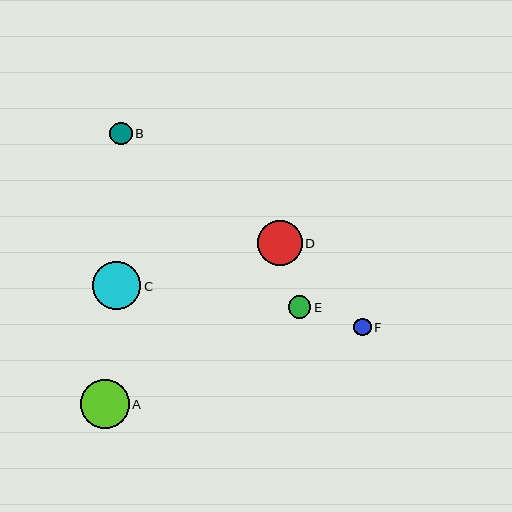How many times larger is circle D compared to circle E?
Circle D is approximately 2.0 times the size of circle E.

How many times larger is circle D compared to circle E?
Circle D is approximately 2.0 times the size of circle E.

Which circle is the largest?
Circle A is the largest with a size of approximately 49 pixels.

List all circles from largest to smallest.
From largest to smallest: A, C, D, B, E, F.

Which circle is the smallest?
Circle F is the smallest with a size of approximately 18 pixels.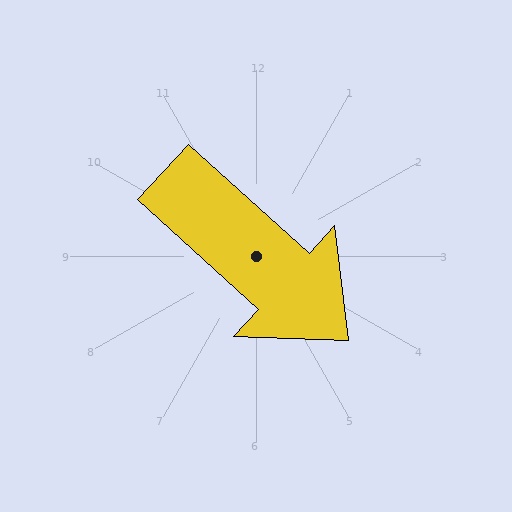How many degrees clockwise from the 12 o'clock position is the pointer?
Approximately 132 degrees.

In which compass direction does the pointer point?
Southeast.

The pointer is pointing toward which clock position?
Roughly 4 o'clock.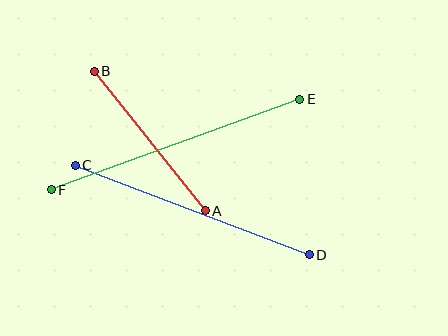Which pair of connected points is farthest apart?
Points E and F are farthest apart.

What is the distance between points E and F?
The distance is approximately 265 pixels.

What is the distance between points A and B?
The distance is approximately 178 pixels.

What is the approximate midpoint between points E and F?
The midpoint is at approximately (175, 144) pixels.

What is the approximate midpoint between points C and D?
The midpoint is at approximately (192, 210) pixels.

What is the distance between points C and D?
The distance is approximately 250 pixels.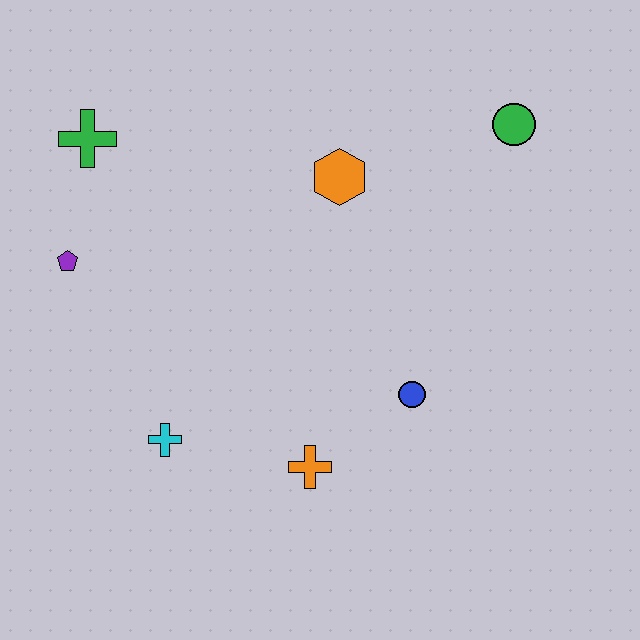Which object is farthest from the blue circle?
The green cross is farthest from the blue circle.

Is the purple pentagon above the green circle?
No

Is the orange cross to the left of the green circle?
Yes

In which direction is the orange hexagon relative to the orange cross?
The orange hexagon is above the orange cross.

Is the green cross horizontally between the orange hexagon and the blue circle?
No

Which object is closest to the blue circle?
The orange cross is closest to the blue circle.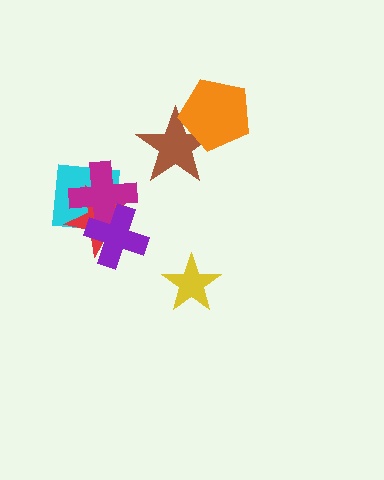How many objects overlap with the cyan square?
3 objects overlap with the cyan square.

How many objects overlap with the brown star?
1 object overlaps with the brown star.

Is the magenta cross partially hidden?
Yes, it is partially covered by another shape.